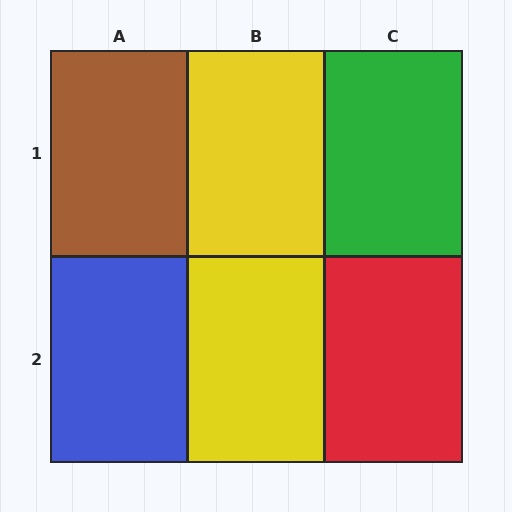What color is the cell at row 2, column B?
Yellow.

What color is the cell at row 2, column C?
Red.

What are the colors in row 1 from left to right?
Brown, yellow, green.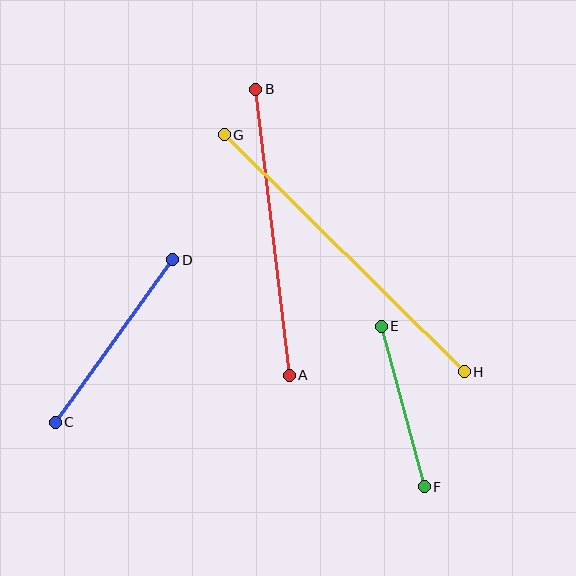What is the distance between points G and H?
The distance is approximately 338 pixels.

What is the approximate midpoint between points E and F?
The midpoint is at approximately (403, 407) pixels.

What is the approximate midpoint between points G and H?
The midpoint is at approximately (344, 253) pixels.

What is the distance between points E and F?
The distance is approximately 166 pixels.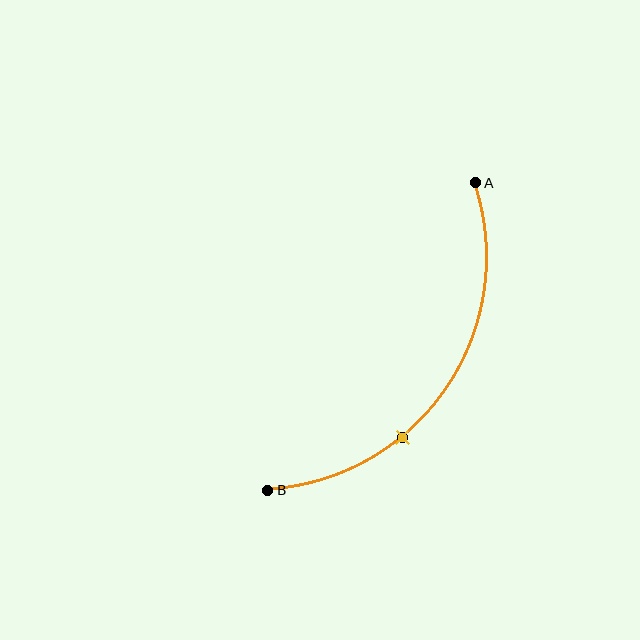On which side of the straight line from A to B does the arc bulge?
The arc bulges below and to the right of the straight line connecting A and B.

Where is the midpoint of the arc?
The arc midpoint is the point on the curve farthest from the straight line joining A and B. It sits below and to the right of that line.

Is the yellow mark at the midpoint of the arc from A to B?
No. The yellow mark lies on the arc but is closer to endpoint B. The arc midpoint would be at the point on the curve equidistant along the arc from both A and B.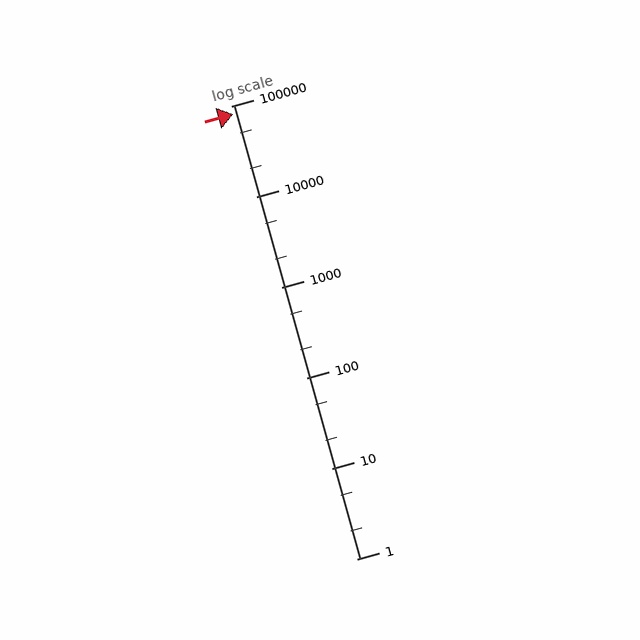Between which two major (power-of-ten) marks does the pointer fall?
The pointer is between 10000 and 100000.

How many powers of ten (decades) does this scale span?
The scale spans 5 decades, from 1 to 100000.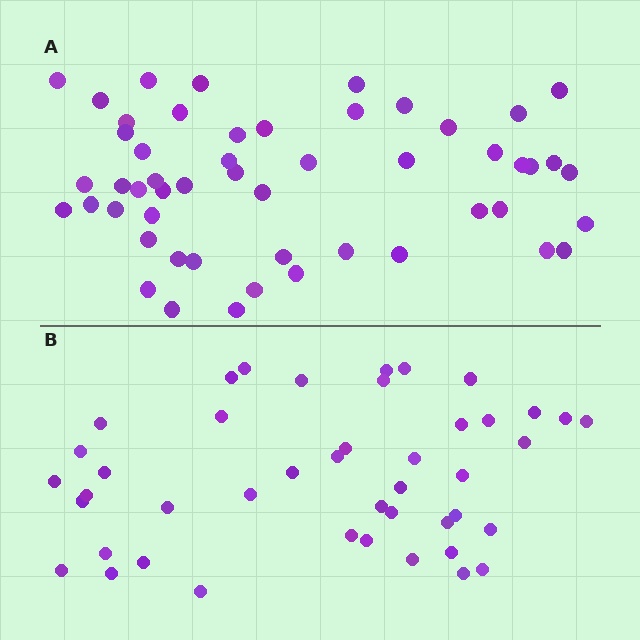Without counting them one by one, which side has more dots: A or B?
Region A (the top region) has more dots.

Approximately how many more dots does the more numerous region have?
Region A has roughly 8 or so more dots than region B.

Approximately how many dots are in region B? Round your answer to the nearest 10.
About 40 dots. (The exact count is 44, which rounds to 40.)